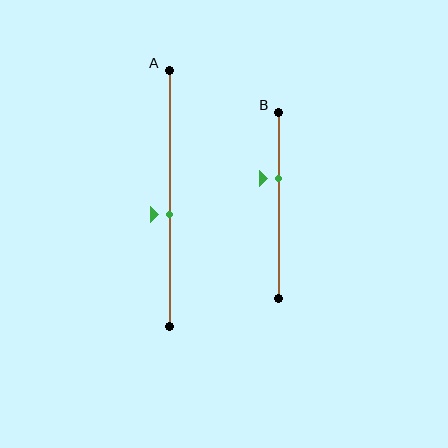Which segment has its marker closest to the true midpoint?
Segment A has its marker closest to the true midpoint.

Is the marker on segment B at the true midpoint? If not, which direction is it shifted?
No, the marker on segment B is shifted upward by about 15% of the segment length.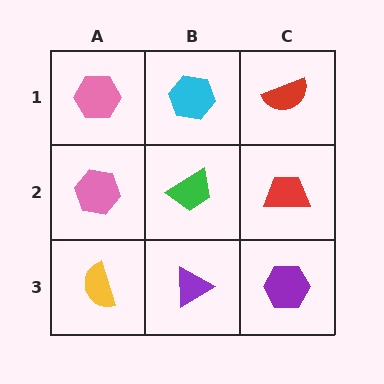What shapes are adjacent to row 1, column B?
A green trapezoid (row 2, column B), a pink hexagon (row 1, column A), a red semicircle (row 1, column C).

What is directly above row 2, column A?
A pink hexagon.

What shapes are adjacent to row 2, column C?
A red semicircle (row 1, column C), a purple hexagon (row 3, column C), a green trapezoid (row 2, column B).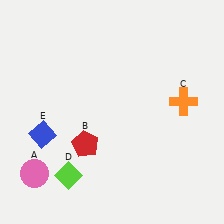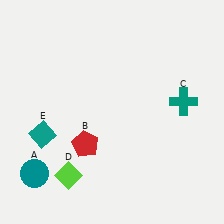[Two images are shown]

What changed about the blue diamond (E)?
In Image 1, E is blue. In Image 2, it changed to teal.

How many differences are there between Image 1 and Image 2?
There are 3 differences between the two images.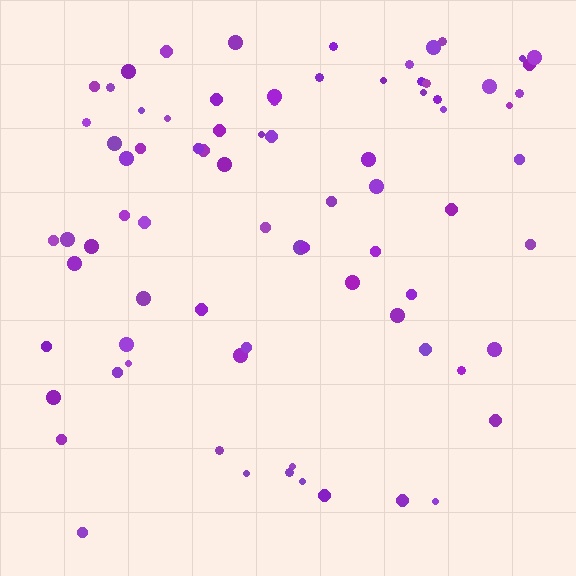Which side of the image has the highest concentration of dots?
The top.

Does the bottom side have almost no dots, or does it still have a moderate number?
Still a moderate number, just noticeably fewer than the top.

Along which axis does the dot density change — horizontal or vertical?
Vertical.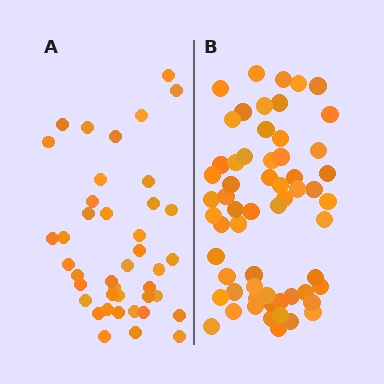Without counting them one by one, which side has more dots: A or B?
Region B (the right region) has more dots.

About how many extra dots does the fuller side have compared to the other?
Region B has approximately 20 more dots than region A.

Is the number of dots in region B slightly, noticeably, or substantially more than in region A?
Region B has substantially more. The ratio is roughly 1.5 to 1.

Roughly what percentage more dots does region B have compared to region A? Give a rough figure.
About 45% more.